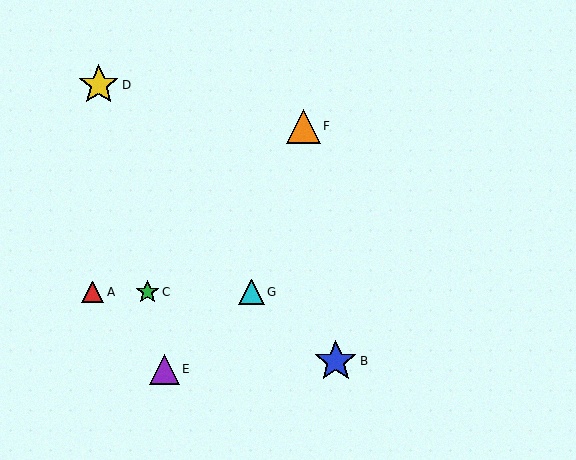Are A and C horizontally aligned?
Yes, both are at y≈292.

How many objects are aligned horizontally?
3 objects (A, C, G) are aligned horizontally.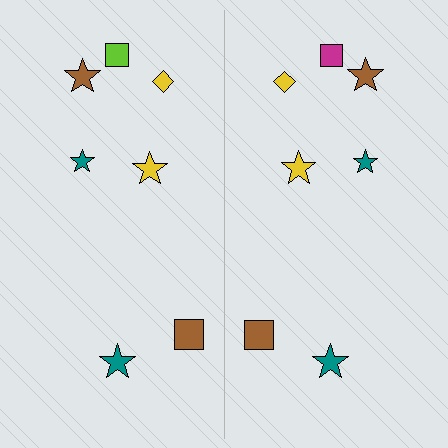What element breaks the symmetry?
The magenta square on the right side breaks the symmetry — its mirror counterpart is lime.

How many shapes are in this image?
There are 14 shapes in this image.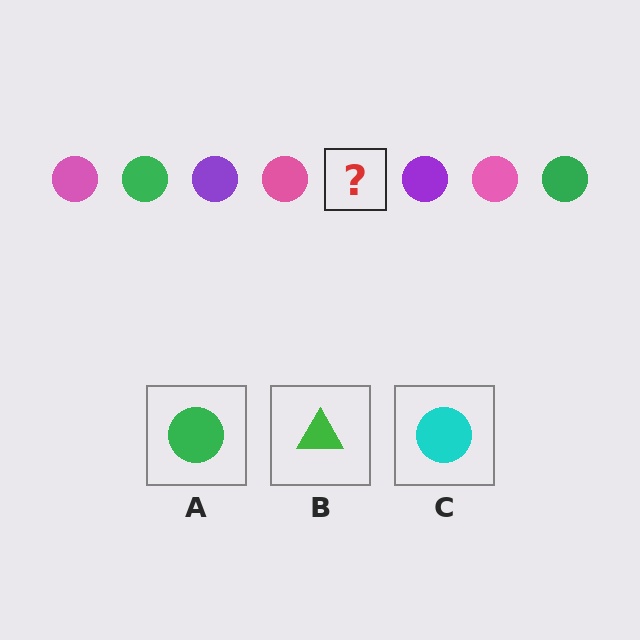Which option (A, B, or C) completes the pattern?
A.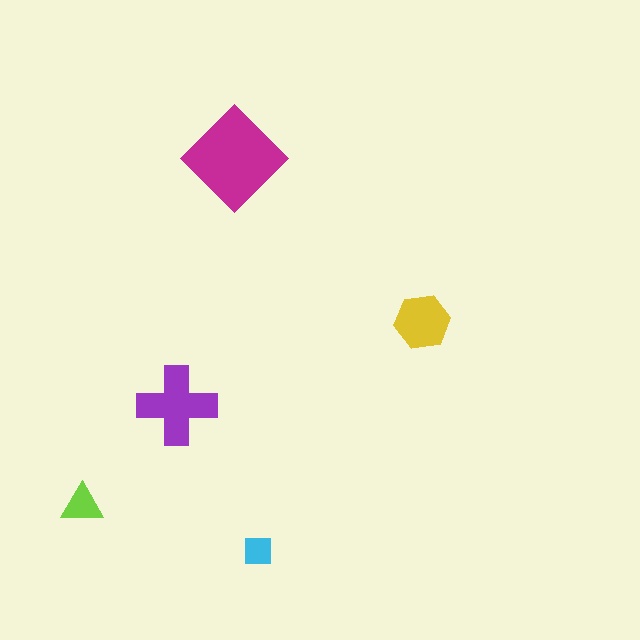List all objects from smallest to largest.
The cyan square, the lime triangle, the yellow hexagon, the purple cross, the magenta diamond.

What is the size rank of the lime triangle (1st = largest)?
4th.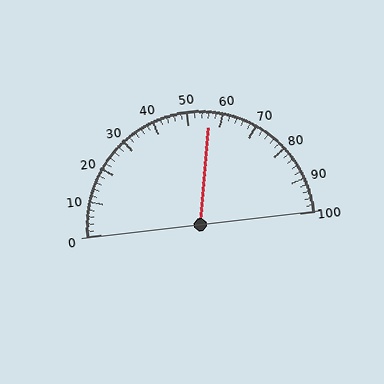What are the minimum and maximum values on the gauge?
The gauge ranges from 0 to 100.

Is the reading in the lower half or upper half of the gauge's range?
The reading is in the upper half of the range (0 to 100).